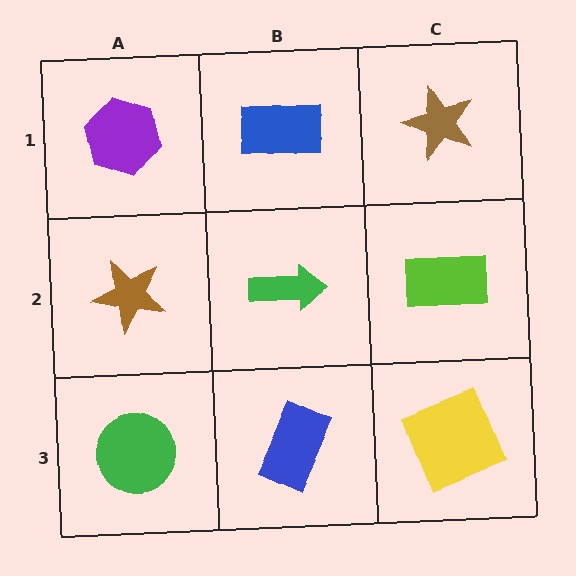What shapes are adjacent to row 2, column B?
A blue rectangle (row 1, column B), a blue rectangle (row 3, column B), a brown star (row 2, column A), a lime rectangle (row 2, column C).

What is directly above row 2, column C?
A brown star.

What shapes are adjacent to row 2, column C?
A brown star (row 1, column C), a yellow square (row 3, column C), a green arrow (row 2, column B).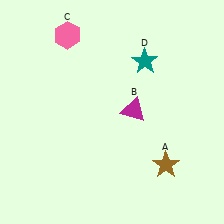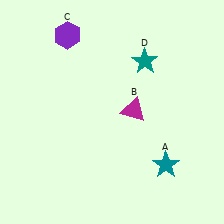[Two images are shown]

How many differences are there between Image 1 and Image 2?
There are 2 differences between the two images.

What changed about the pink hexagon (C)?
In Image 1, C is pink. In Image 2, it changed to purple.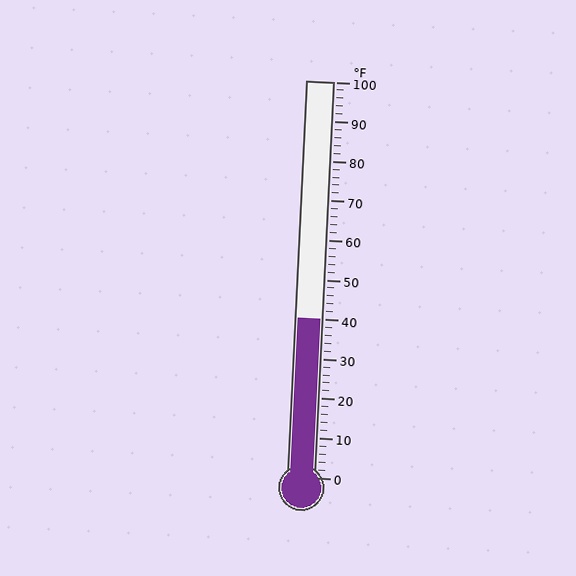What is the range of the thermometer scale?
The thermometer scale ranges from 0°F to 100°F.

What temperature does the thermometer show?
The thermometer shows approximately 40°F.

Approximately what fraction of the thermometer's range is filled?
The thermometer is filled to approximately 40% of its range.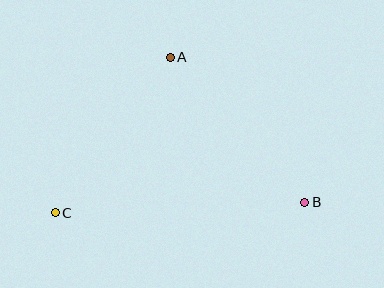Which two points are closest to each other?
Points A and C are closest to each other.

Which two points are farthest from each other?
Points B and C are farthest from each other.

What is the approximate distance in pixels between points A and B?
The distance between A and B is approximately 198 pixels.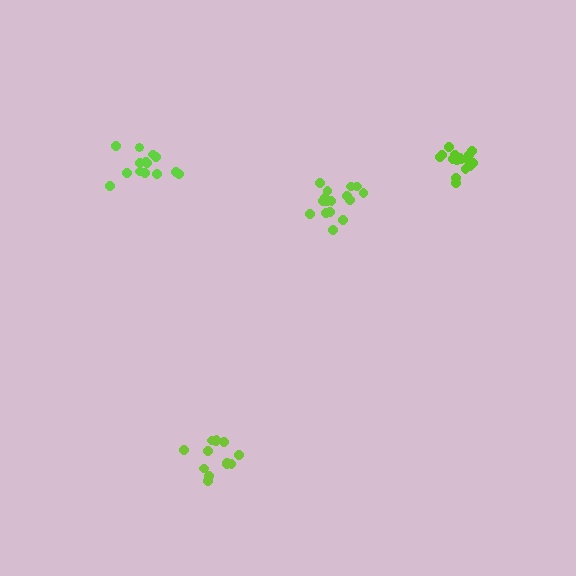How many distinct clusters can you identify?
There are 4 distinct clusters.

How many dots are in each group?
Group 1: 13 dots, Group 2: 16 dots, Group 3: 14 dots, Group 4: 16 dots (59 total).